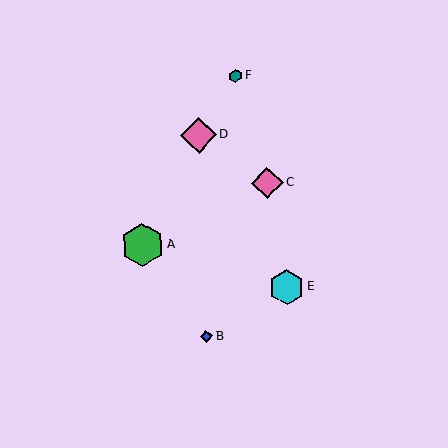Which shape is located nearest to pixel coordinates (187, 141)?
The pink diamond (labeled D) at (199, 135) is nearest to that location.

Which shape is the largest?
The green hexagon (labeled A) is the largest.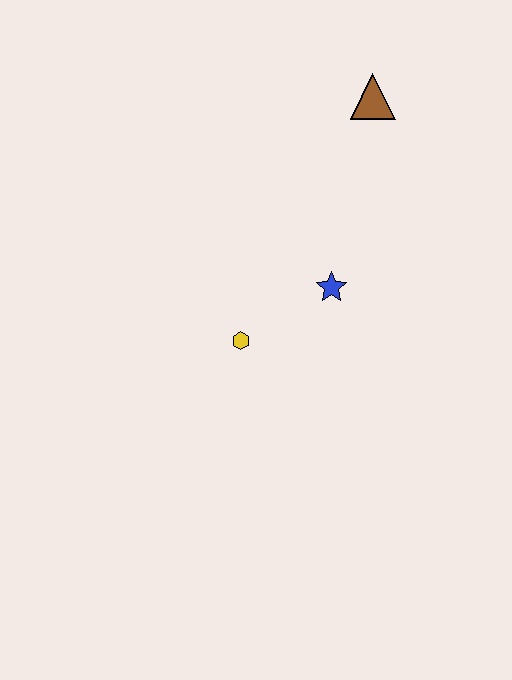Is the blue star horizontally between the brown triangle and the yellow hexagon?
Yes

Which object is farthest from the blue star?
The brown triangle is farthest from the blue star.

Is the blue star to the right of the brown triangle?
No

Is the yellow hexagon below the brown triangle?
Yes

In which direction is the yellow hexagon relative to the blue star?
The yellow hexagon is to the left of the blue star.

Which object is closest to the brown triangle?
The blue star is closest to the brown triangle.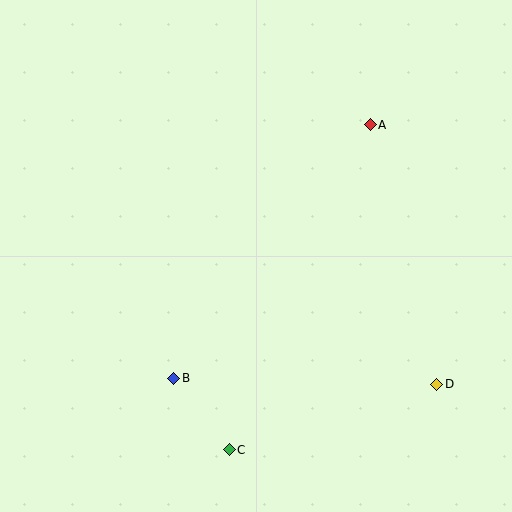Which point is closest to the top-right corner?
Point A is closest to the top-right corner.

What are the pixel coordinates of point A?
Point A is at (370, 125).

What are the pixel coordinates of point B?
Point B is at (174, 378).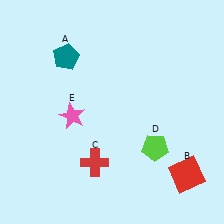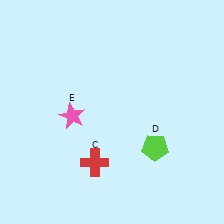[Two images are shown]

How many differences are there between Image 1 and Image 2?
There are 2 differences between the two images.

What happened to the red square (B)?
The red square (B) was removed in Image 2. It was in the bottom-right area of Image 1.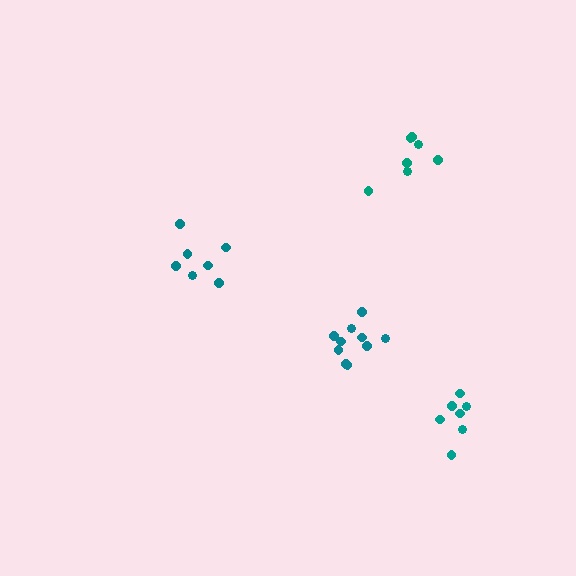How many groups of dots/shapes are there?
There are 4 groups.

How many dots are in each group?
Group 1: 7 dots, Group 2: 7 dots, Group 3: 10 dots, Group 4: 7 dots (31 total).